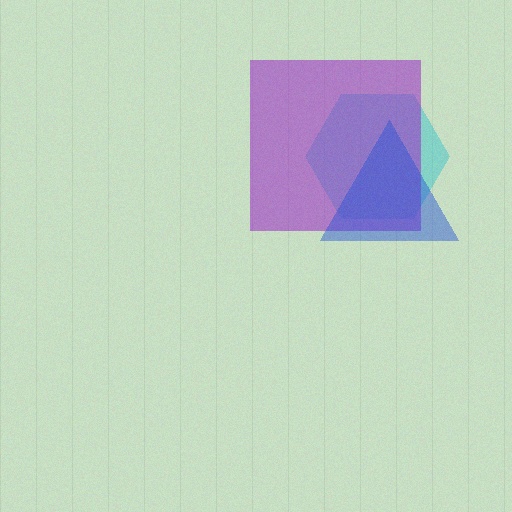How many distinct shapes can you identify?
There are 3 distinct shapes: a cyan hexagon, a purple square, a blue triangle.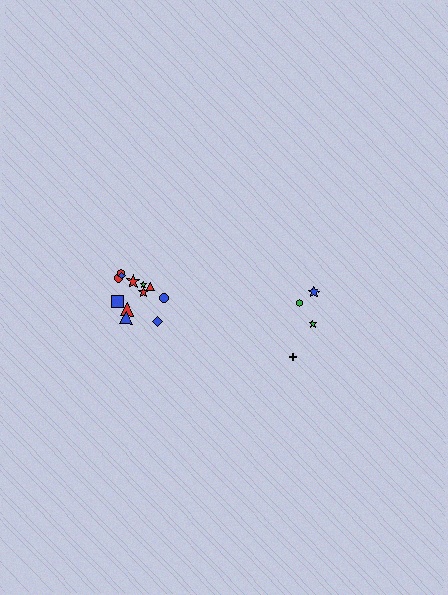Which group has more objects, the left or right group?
The left group.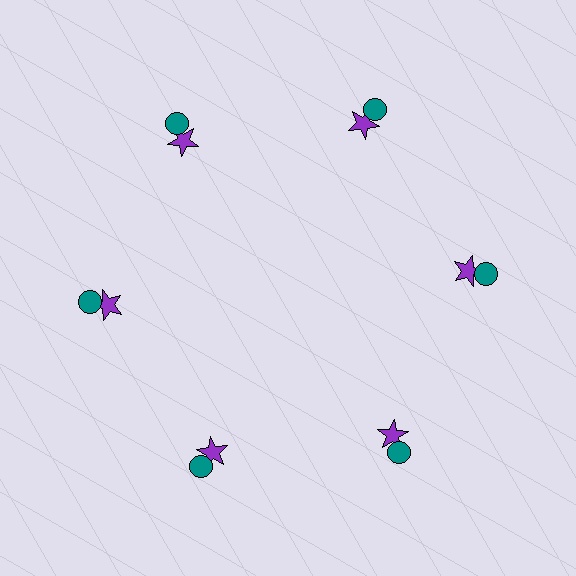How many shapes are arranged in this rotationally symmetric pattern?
There are 12 shapes, arranged in 6 groups of 2.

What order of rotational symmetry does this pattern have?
This pattern has 6-fold rotational symmetry.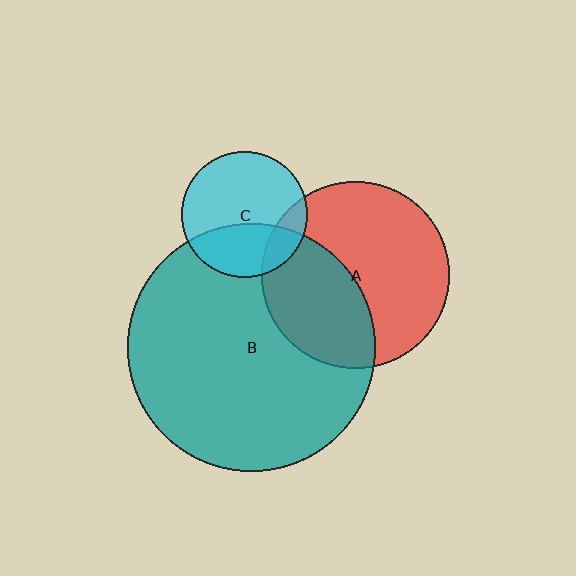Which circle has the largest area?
Circle B (teal).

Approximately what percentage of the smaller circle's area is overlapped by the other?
Approximately 35%.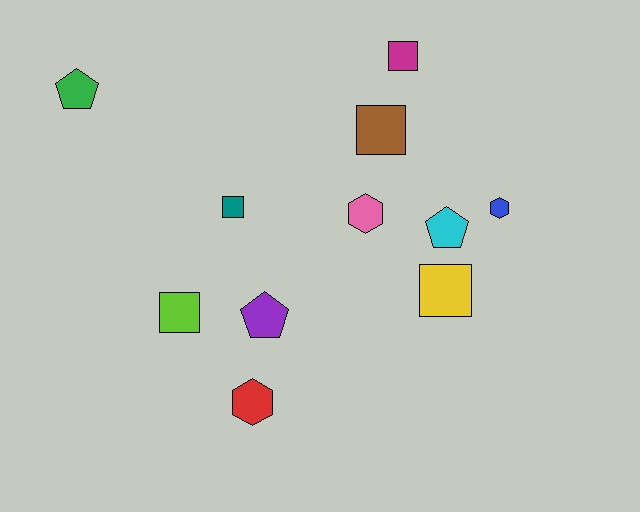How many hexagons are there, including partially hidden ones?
There are 3 hexagons.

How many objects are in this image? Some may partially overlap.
There are 11 objects.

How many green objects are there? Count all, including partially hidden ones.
There is 1 green object.